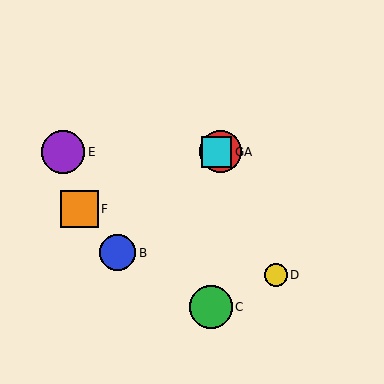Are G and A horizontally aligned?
Yes, both are at y≈152.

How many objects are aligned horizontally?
3 objects (A, E, G) are aligned horizontally.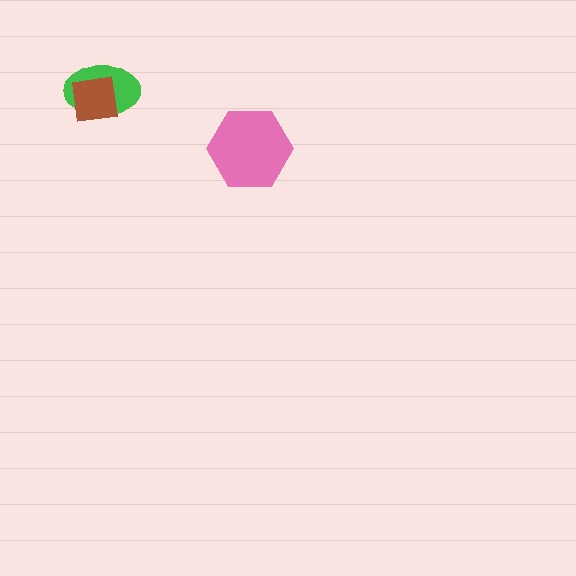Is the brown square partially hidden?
No, no other shape covers it.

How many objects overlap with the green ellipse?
1 object overlaps with the green ellipse.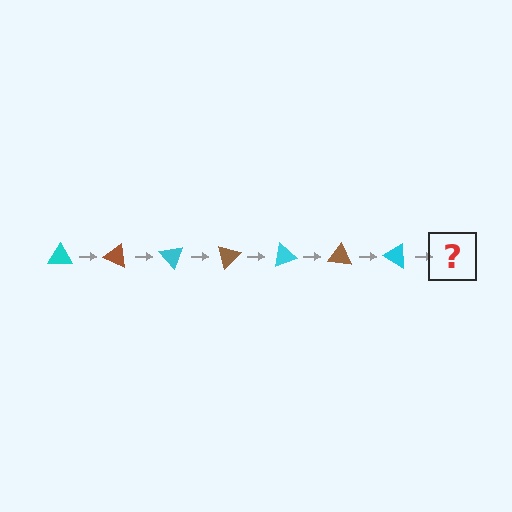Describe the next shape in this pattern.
It should be a brown triangle, rotated 175 degrees from the start.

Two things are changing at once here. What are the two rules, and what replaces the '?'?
The two rules are that it rotates 25 degrees each step and the color cycles through cyan and brown. The '?' should be a brown triangle, rotated 175 degrees from the start.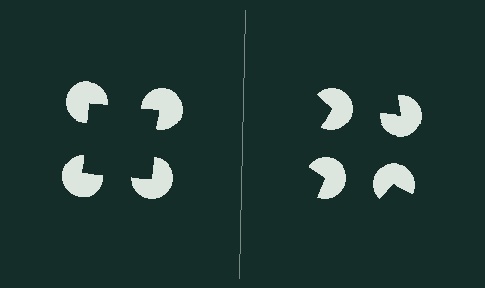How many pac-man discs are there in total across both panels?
8 — 4 on each side.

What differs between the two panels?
The pac-man discs are positioned identically on both sides; only the wedge orientations differ. On the left they align to a square; on the right they are misaligned.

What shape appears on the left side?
An illusory square.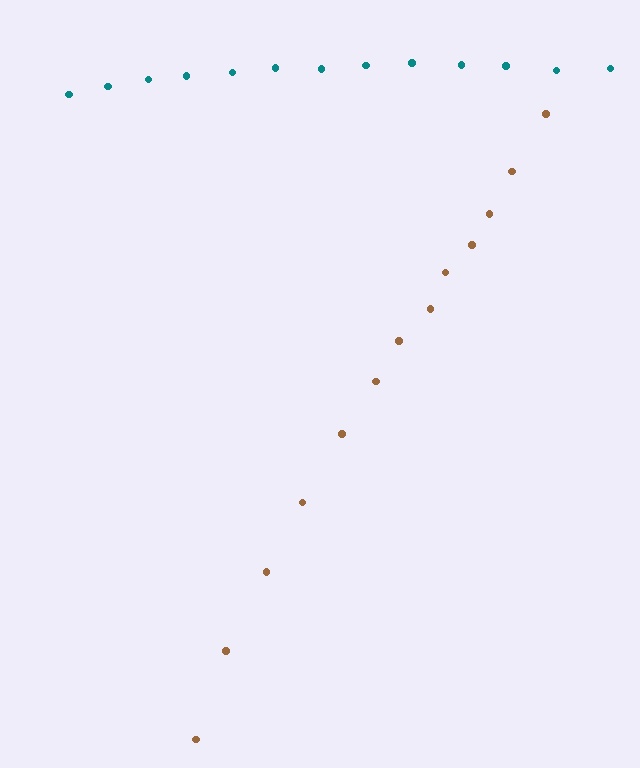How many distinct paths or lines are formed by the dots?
There are 2 distinct paths.